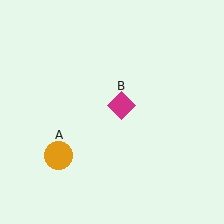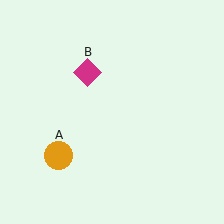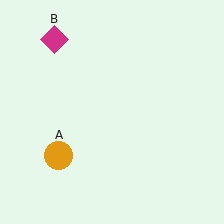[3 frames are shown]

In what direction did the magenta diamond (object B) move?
The magenta diamond (object B) moved up and to the left.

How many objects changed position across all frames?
1 object changed position: magenta diamond (object B).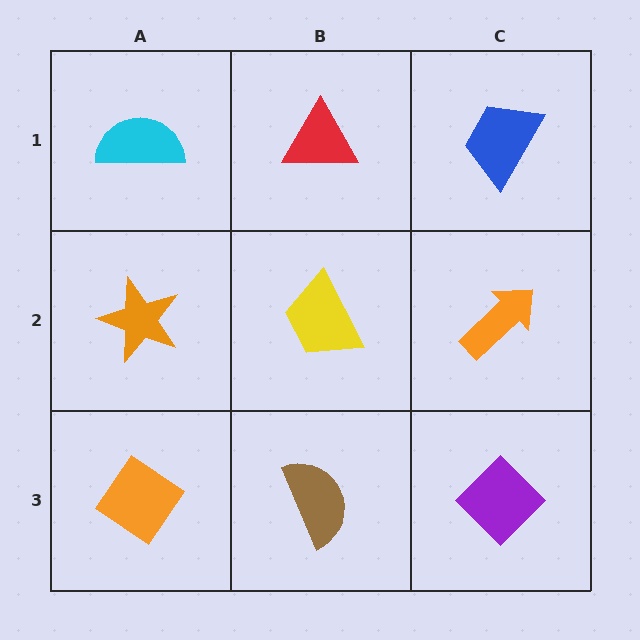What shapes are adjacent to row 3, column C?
An orange arrow (row 2, column C), a brown semicircle (row 3, column B).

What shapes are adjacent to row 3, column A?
An orange star (row 2, column A), a brown semicircle (row 3, column B).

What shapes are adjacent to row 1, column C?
An orange arrow (row 2, column C), a red triangle (row 1, column B).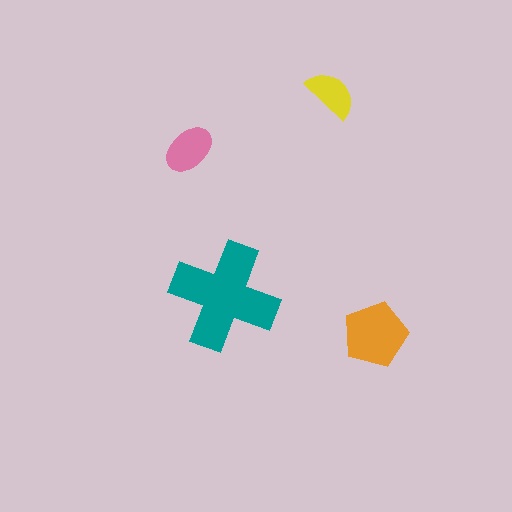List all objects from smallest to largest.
The yellow semicircle, the pink ellipse, the orange pentagon, the teal cross.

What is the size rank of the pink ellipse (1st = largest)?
3rd.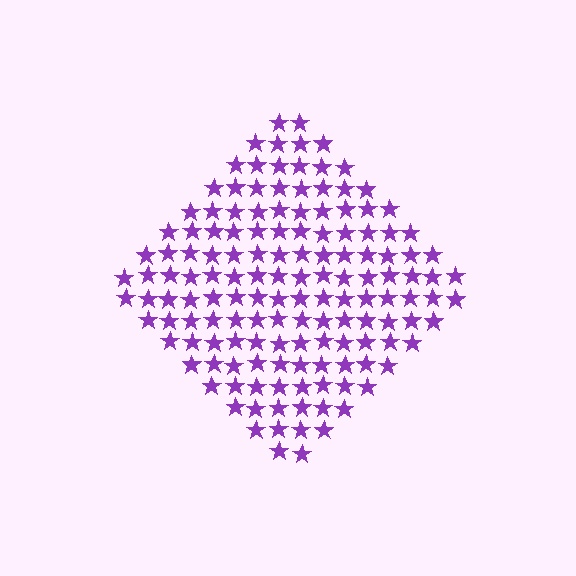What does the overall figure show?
The overall figure shows a diamond.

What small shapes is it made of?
It is made of small stars.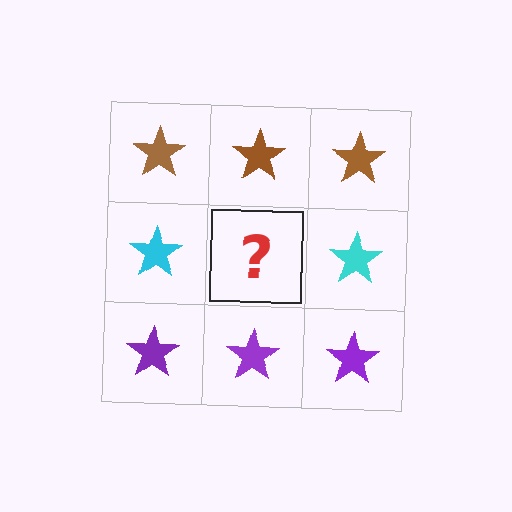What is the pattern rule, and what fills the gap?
The rule is that each row has a consistent color. The gap should be filled with a cyan star.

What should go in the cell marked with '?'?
The missing cell should contain a cyan star.